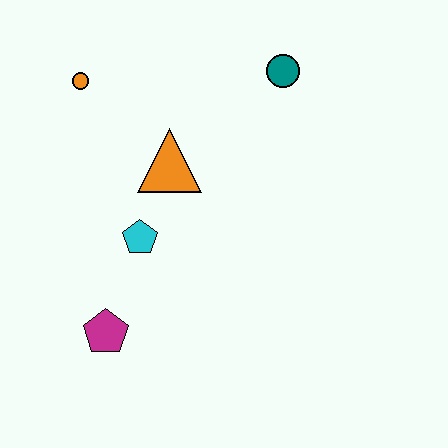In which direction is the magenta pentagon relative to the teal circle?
The magenta pentagon is below the teal circle.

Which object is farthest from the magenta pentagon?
The teal circle is farthest from the magenta pentagon.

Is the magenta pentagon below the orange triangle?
Yes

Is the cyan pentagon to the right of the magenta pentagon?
Yes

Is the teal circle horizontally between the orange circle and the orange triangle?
No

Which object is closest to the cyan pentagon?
The orange triangle is closest to the cyan pentagon.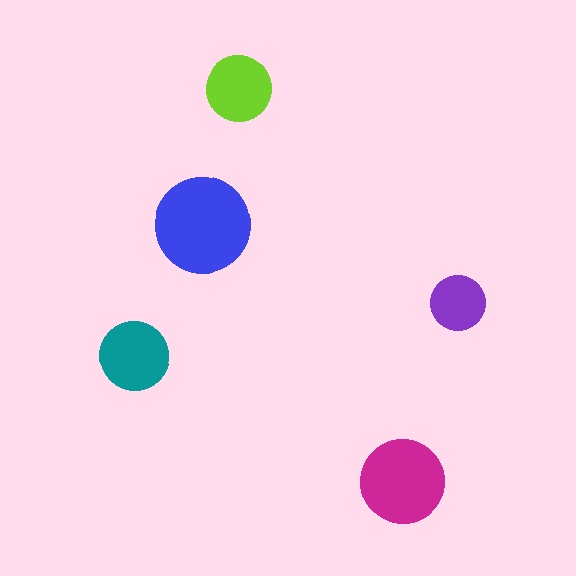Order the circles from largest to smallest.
the blue one, the magenta one, the teal one, the lime one, the purple one.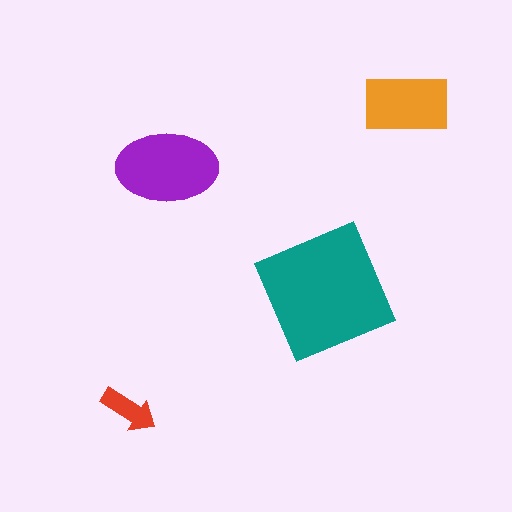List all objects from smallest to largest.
The red arrow, the orange rectangle, the purple ellipse, the teal square.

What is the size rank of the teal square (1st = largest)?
1st.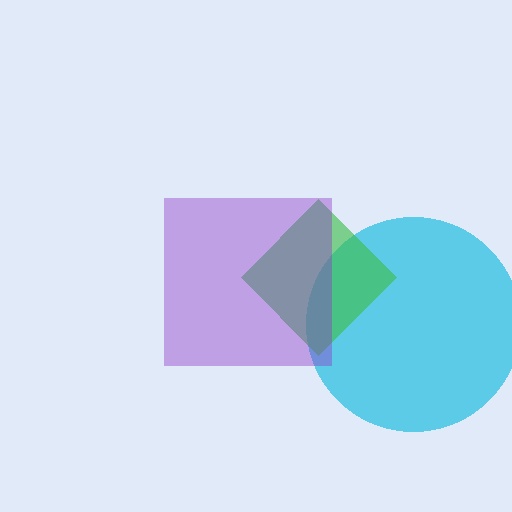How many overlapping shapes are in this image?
There are 3 overlapping shapes in the image.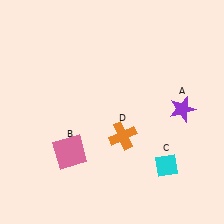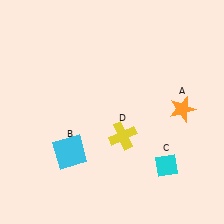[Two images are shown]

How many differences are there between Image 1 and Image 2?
There are 3 differences between the two images.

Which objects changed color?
A changed from purple to orange. B changed from pink to cyan. D changed from orange to yellow.